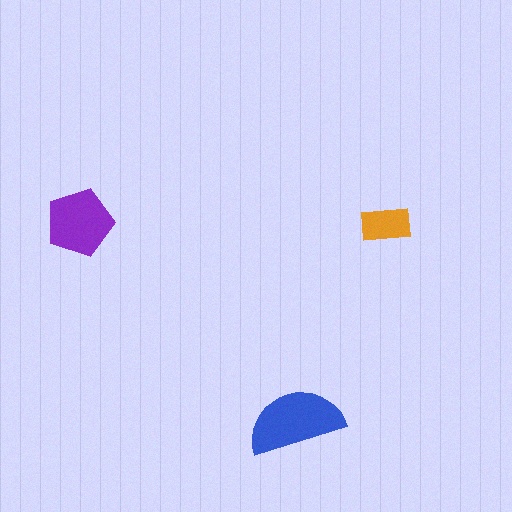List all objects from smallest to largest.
The orange rectangle, the purple pentagon, the blue semicircle.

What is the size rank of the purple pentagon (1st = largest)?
2nd.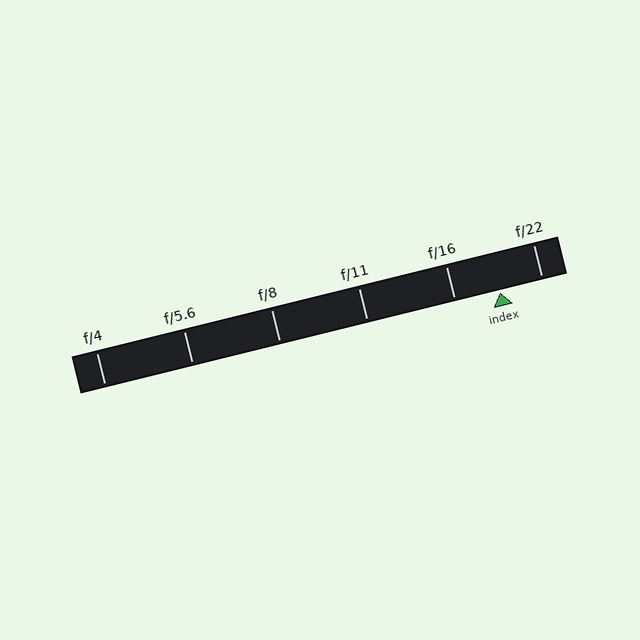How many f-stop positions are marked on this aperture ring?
There are 6 f-stop positions marked.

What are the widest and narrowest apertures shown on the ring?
The widest aperture shown is f/4 and the narrowest is f/22.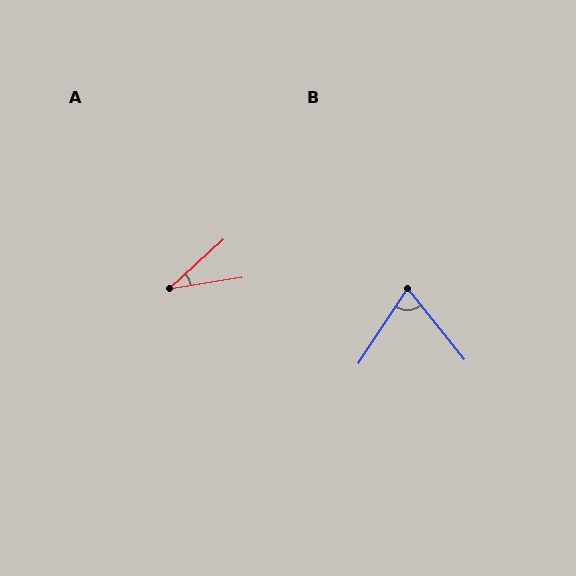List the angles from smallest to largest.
A (33°), B (72°).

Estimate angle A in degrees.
Approximately 33 degrees.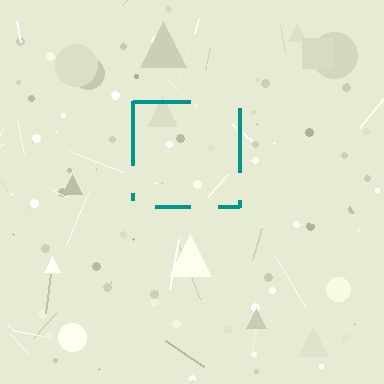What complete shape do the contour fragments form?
The contour fragments form a square.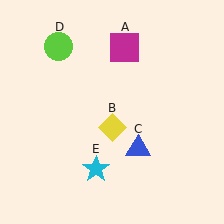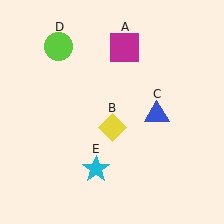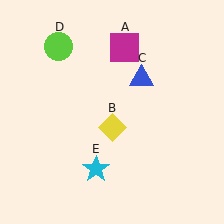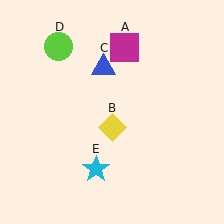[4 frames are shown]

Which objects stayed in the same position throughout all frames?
Magenta square (object A) and yellow diamond (object B) and lime circle (object D) and cyan star (object E) remained stationary.